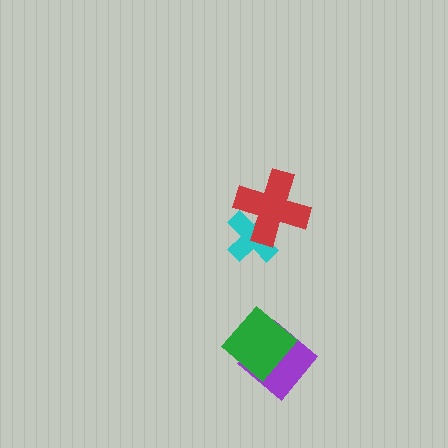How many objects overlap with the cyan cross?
1 object overlaps with the cyan cross.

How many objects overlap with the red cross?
1 object overlaps with the red cross.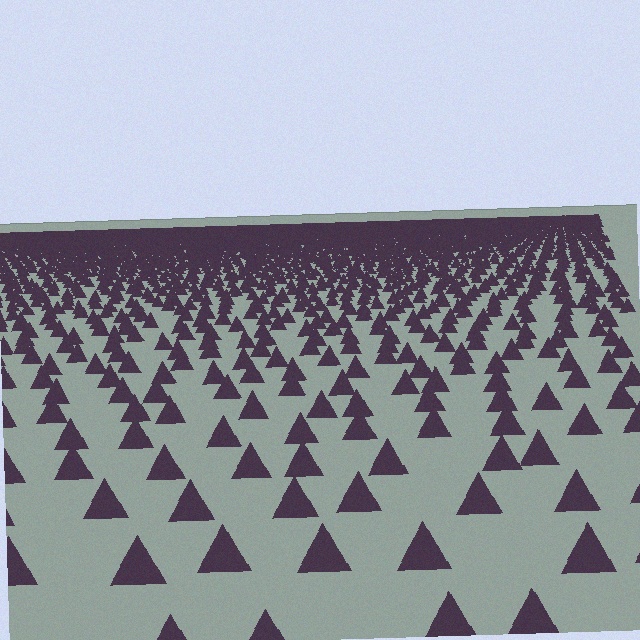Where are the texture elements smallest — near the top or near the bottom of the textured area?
Near the top.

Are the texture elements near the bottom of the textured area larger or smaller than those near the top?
Larger. Near the bottom, elements are closer to the viewer and appear at a bigger on-screen size.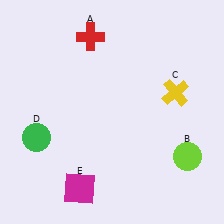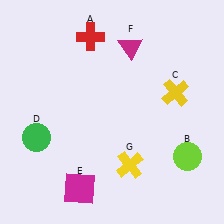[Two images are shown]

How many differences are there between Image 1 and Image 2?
There are 2 differences between the two images.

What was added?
A magenta triangle (F), a yellow cross (G) were added in Image 2.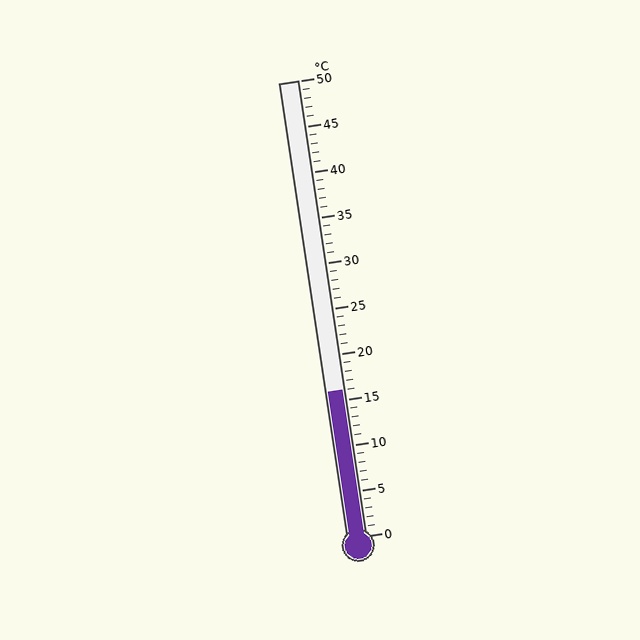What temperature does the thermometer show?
The thermometer shows approximately 16°C.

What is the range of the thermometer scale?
The thermometer scale ranges from 0°C to 50°C.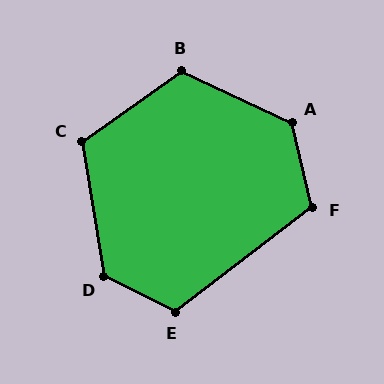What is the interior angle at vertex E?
Approximately 116 degrees (obtuse).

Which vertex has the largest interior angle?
A, at approximately 129 degrees.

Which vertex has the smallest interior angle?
F, at approximately 114 degrees.